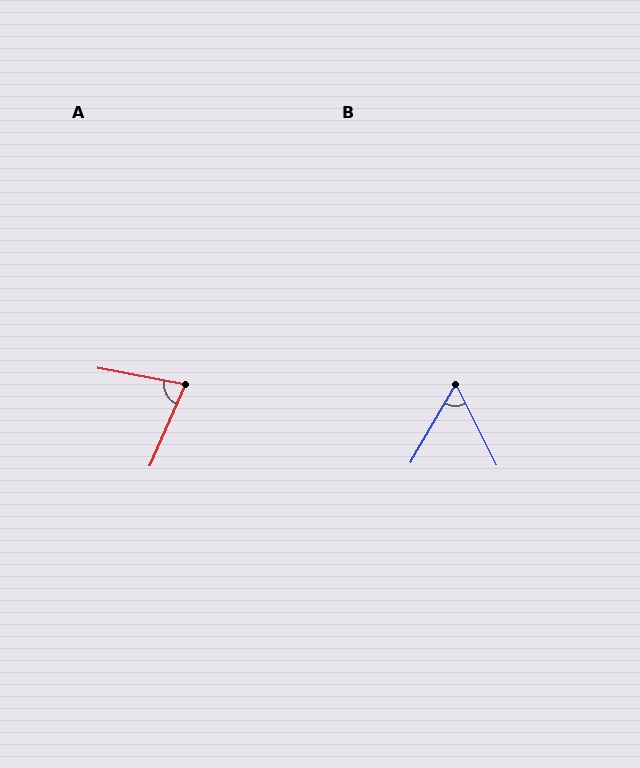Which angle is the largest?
A, at approximately 77 degrees.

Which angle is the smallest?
B, at approximately 57 degrees.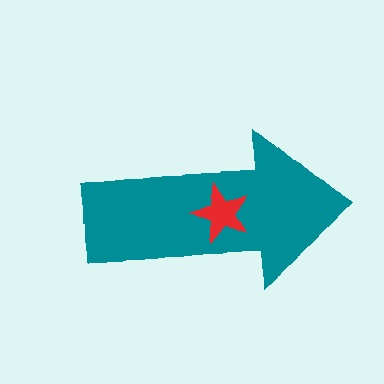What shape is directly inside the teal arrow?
The red star.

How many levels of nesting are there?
2.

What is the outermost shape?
The teal arrow.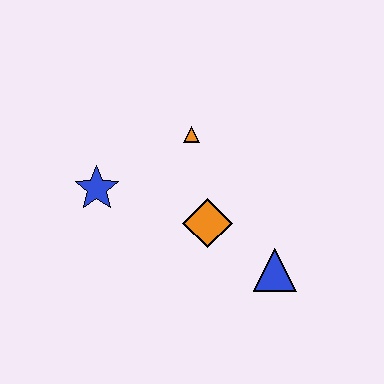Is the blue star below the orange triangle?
Yes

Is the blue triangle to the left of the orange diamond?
No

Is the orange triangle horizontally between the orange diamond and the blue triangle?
No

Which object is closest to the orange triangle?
The orange diamond is closest to the orange triangle.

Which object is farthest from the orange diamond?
The blue star is farthest from the orange diamond.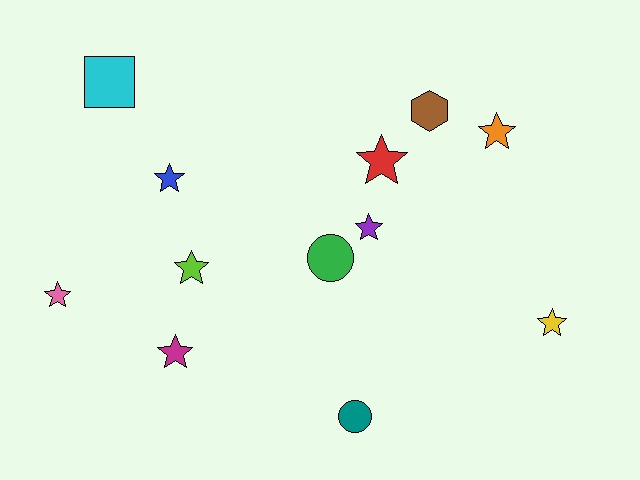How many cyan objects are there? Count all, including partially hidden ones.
There is 1 cyan object.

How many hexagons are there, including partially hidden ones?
There is 1 hexagon.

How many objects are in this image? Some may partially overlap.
There are 12 objects.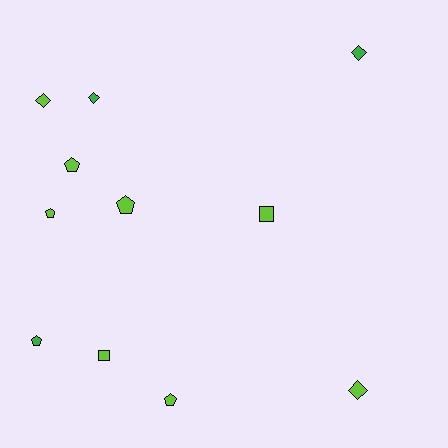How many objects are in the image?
There are 11 objects.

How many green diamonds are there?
There are 2 green diamonds.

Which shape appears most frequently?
Pentagon, with 5 objects.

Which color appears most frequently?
Lime, with 8 objects.